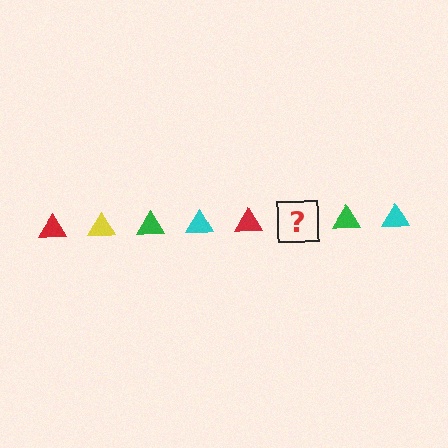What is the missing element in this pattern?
The missing element is a yellow triangle.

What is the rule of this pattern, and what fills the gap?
The rule is that the pattern cycles through red, yellow, green, cyan triangles. The gap should be filled with a yellow triangle.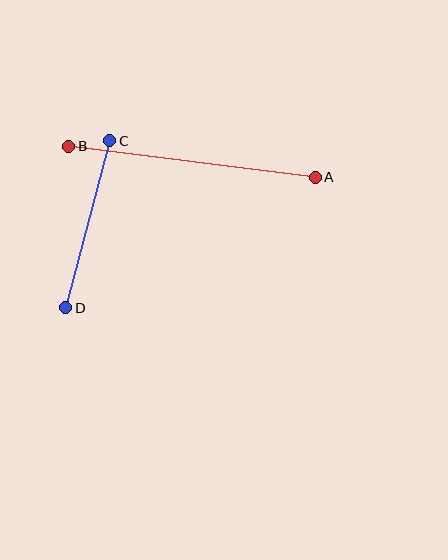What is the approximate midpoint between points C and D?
The midpoint is at approximately (88, 224) pixels.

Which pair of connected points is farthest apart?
Points A and B are farthest apart.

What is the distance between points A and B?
The distance is approximately 248 pixels.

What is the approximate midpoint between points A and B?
The midpoint is at approximately (192, 162) pixels.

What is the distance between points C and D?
The distance is approximately 173 pixels.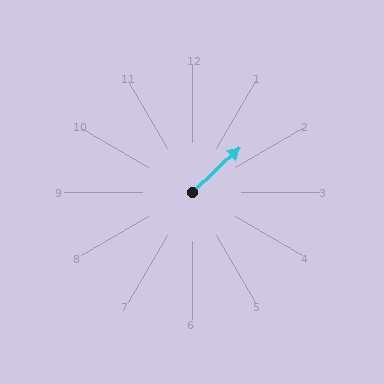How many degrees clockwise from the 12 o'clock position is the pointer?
Approximately 47 degrees.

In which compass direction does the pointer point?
Northeast.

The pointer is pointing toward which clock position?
Roughly 2 o'clock.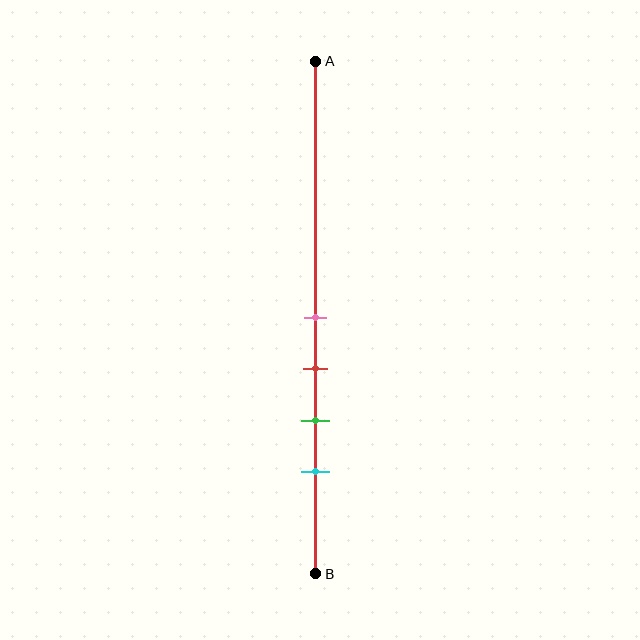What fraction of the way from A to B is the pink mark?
The pink mark is approximately 50% (0.5) of the way from A to B.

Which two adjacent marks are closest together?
The pink and red marks are the closest adjacent pair.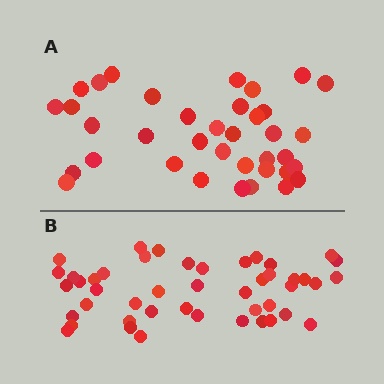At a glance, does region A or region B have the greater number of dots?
Region B (the bottom region) has more dots.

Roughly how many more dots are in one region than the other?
Region B has roughly 8 or so more dots than region A.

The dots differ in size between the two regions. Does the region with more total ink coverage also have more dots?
No. Region A has more total ink coverage because its dots are larger, but region B actually contains more individual dots. Total area can be misleading — the number of items is what matters here.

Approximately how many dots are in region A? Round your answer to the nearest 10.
About 40 dots. (The exact count is 37, which rounds to 40.)